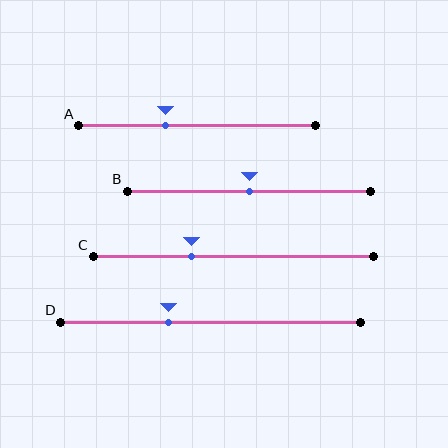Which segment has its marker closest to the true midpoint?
Segment B has its marker closest to the true midpoint.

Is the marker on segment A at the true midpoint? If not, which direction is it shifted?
No, the marker on segment A is shifted to the left by about 13% of the segment length.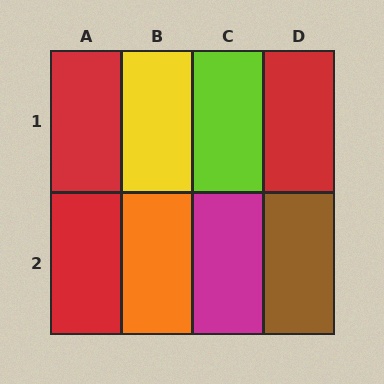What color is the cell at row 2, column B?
Orange.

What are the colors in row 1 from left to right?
Red, yellow, lime, red.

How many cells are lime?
1 cell is lime.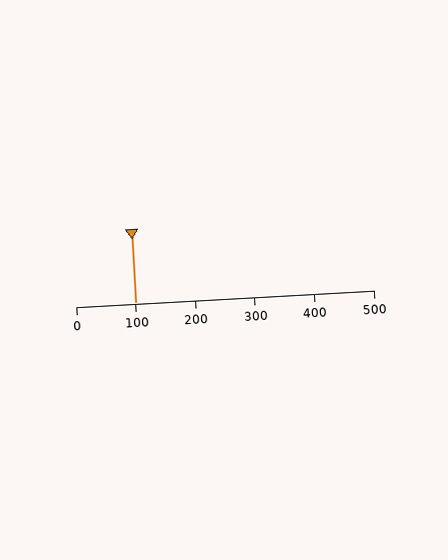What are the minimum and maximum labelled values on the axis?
The axis runs from 0 to 500.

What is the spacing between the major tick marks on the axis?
The major ticks are spaced 100 apart.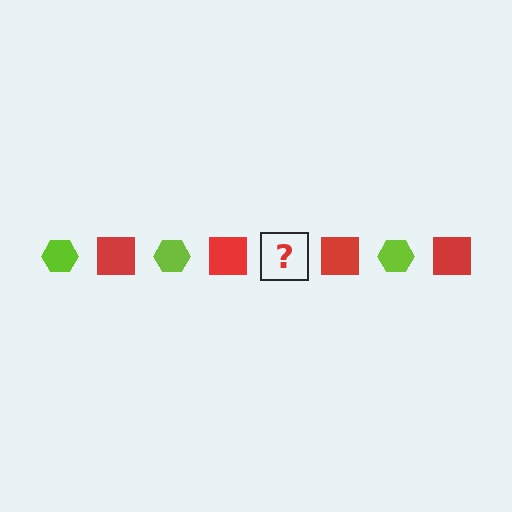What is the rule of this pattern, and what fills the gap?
The rule is that the pattern alternates between lime hexagon and red square. The gap should be filled with a lime hexagon.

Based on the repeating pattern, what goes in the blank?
The blank should be a lime hexagon.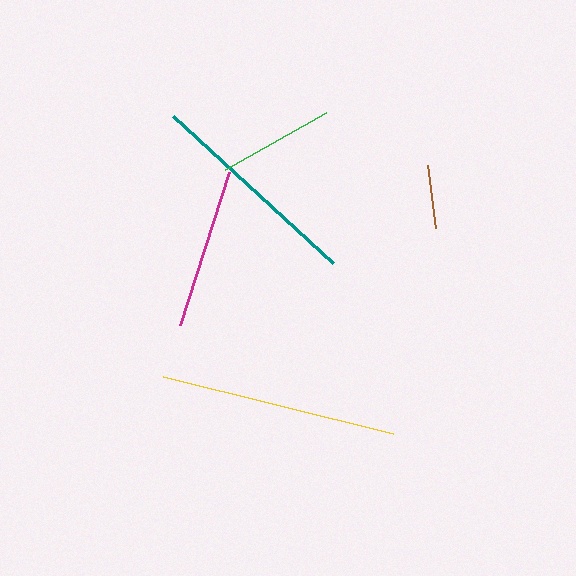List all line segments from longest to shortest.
From longest to shortest: yellow, teal, magenta, green, brown.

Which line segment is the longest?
The yellow line is the longest at approximately 237 pixels.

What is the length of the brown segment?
The brown segment is approximately 64 pixels long.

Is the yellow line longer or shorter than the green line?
The yellow line is longer than the green line.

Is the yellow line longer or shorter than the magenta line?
The yellow line is longer than the magenta line.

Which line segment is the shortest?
The brown line is the shortest at approximately 64 pixels.